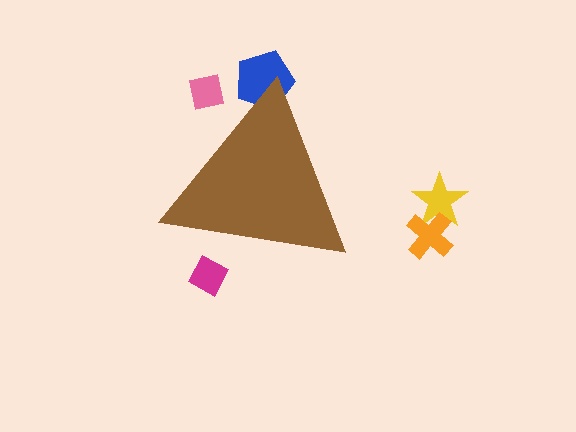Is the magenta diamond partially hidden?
Yes, the magenta diamond is partially hidden behind the brown triangle.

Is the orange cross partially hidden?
No, the orange cross is fully visible.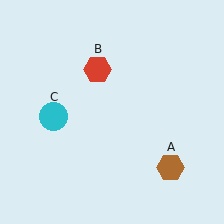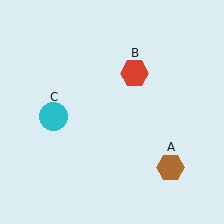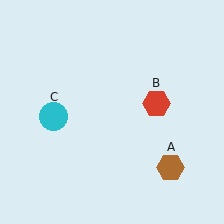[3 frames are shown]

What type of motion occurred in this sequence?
The red hexagon (object B) rotated clockwise around the center of the scene.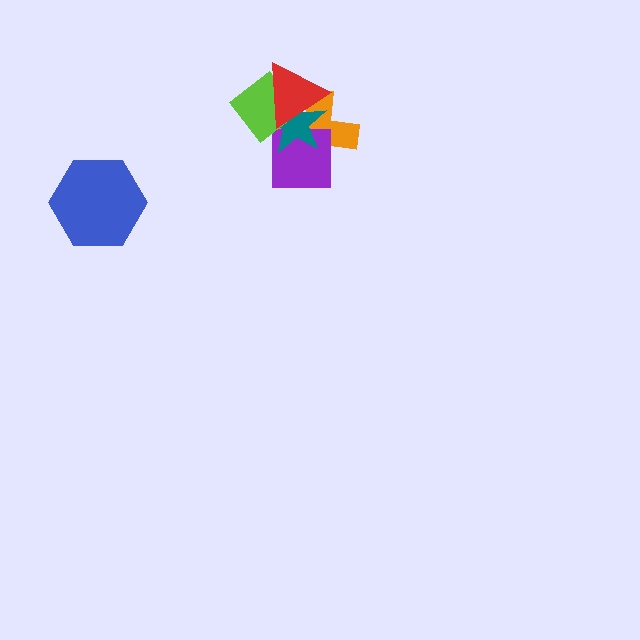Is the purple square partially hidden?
Yes, it is partially covered by another shape.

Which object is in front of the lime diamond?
The red triangle is in front of the lime diamond.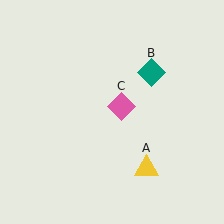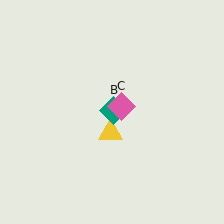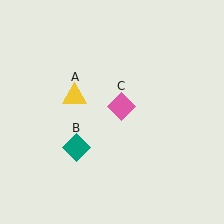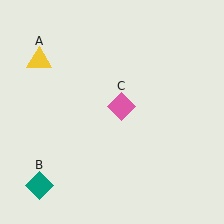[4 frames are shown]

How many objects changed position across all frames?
2 objects changed position: yellow triangle (object A), teal diamond (object B).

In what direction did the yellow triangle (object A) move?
The yellow triangle (object A) moved up and to the left.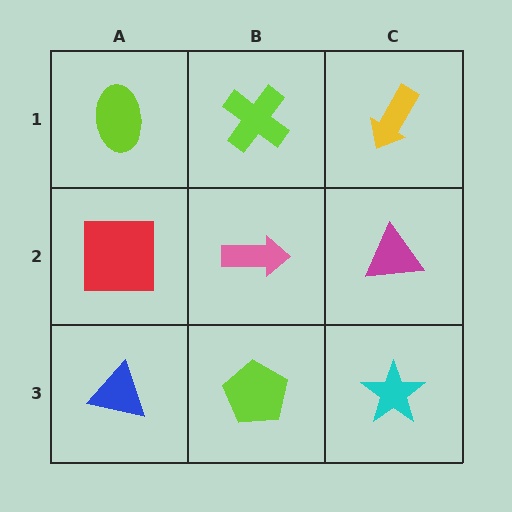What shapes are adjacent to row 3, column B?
A pink arrow (row 2, column B), a blue triangle (row 3, column A), a cyan star (row 3, column C).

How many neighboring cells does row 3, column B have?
3.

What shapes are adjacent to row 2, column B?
A lime cross (row 1, column B), a lime pentagon (row 3, column B), a red square (row 2, column A), a magenta triangle (row 2, column C).